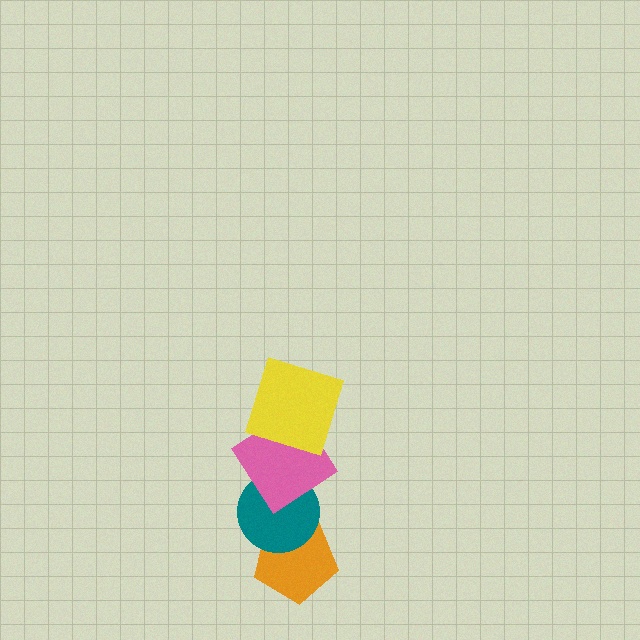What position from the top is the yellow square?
The yellow square is 1st from the top.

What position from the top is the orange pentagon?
The orange pentagon is 4th from the top.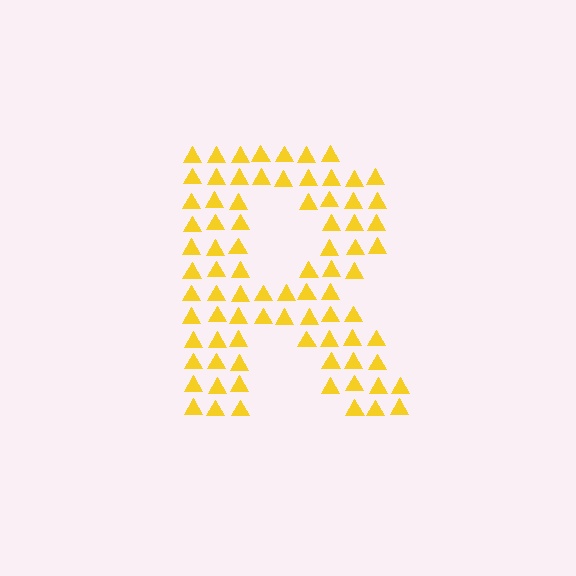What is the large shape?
The large shape is the letter R.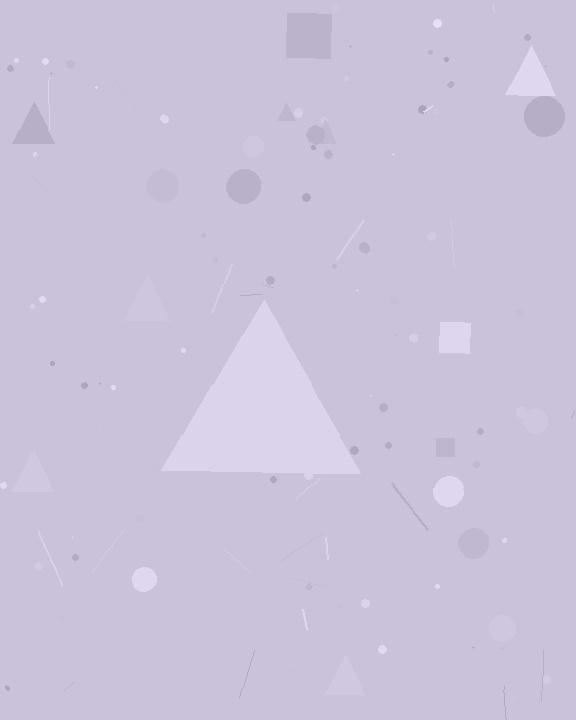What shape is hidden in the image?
A triangle is hidden in the image.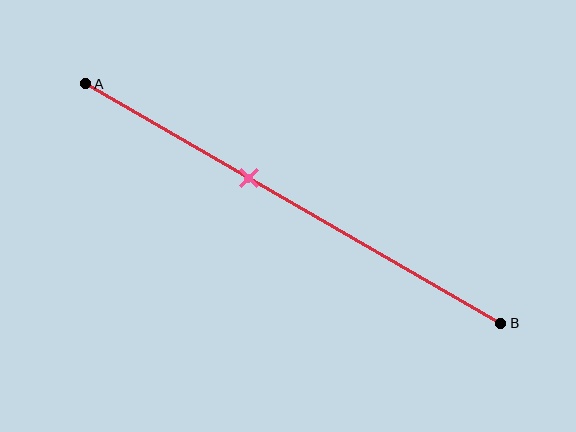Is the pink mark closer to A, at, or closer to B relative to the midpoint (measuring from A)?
The pink mark is closer to point A than the midpoint of segment AB.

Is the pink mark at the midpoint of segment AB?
No, the mark is at about 40% from A, not at the 50% midpoint.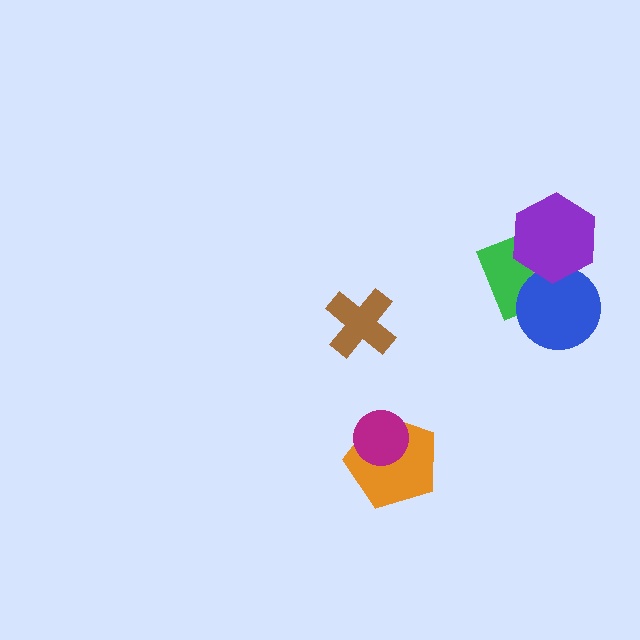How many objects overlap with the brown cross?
0 objects overlap with the brown cross.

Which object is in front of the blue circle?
The purple hexagon is in front of the blue circle.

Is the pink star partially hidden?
Yes, it is partially covered by another shape.